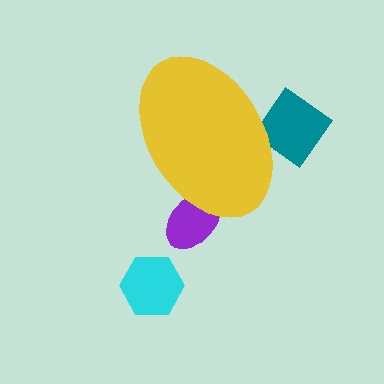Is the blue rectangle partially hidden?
Yes, the blue rectangle is partially hidden behind the yellow ellipse.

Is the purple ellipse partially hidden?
Yes, the purple ellipse is partially hidden behind the yellow ellipse.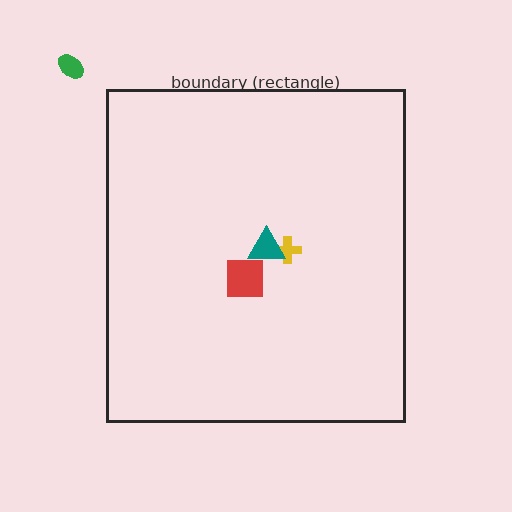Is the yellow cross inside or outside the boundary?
Inside.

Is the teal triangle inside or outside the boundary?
Inside.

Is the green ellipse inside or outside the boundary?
Outside.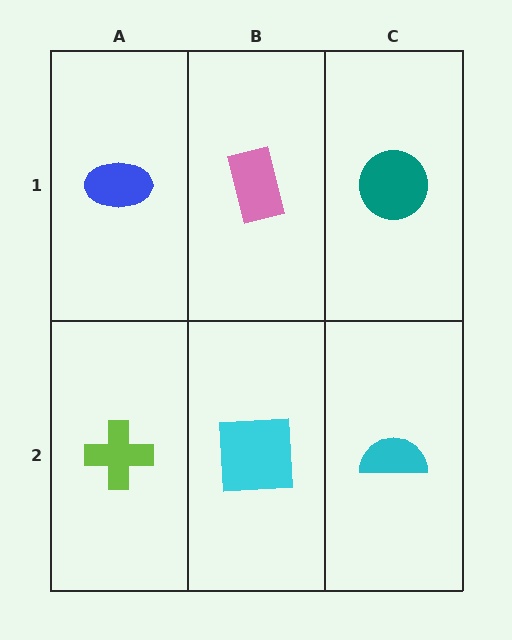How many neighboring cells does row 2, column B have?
3.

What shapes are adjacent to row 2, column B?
A pink rectangle (row 1, column B), a lime cross (row 2, column A), a cyan semicircle (row 2, column C).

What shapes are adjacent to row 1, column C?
A cyan semicircle (row 2, column C), a pink rectangle (row 1, column B).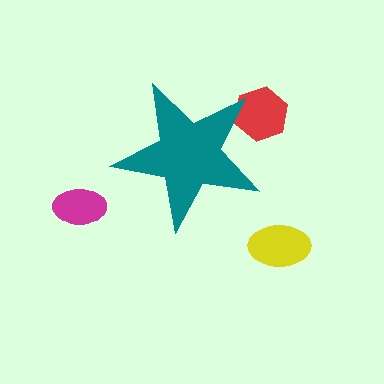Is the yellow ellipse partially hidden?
No, the yellow ellipse is fully visible.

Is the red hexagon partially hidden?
Yes, the red hexagon is partially hidden behind the teal star.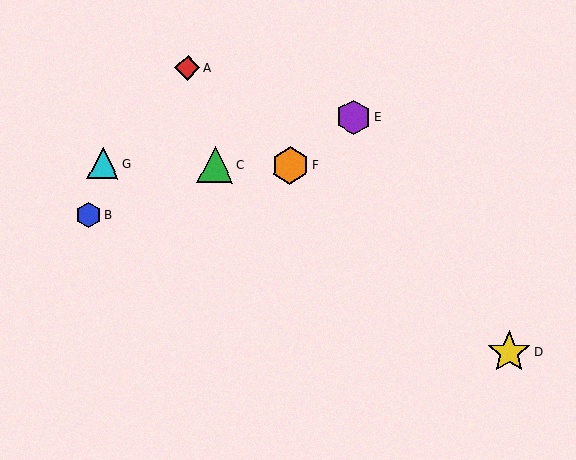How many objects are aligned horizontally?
3 objects (C, F, G) are aligned horizontally.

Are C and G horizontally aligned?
Yes, both are at y≈165.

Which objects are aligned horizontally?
Objects C, F, G are aligned horizontally.